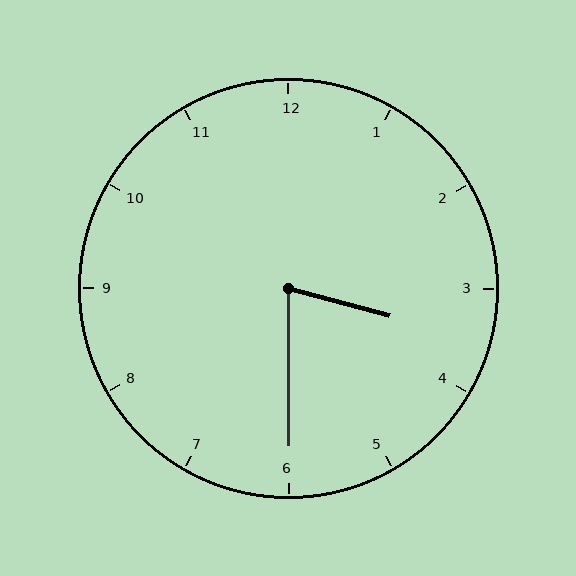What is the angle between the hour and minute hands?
Approximately 75 degrees.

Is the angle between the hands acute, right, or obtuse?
It is acute.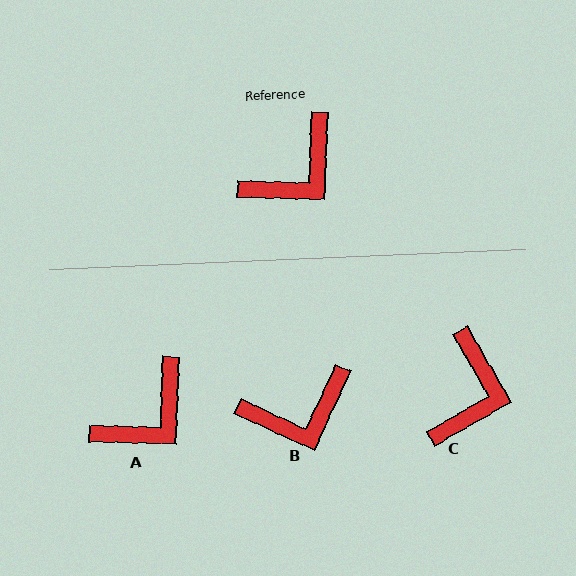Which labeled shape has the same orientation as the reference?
A.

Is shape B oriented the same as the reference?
No, it is off by about 23 degrees.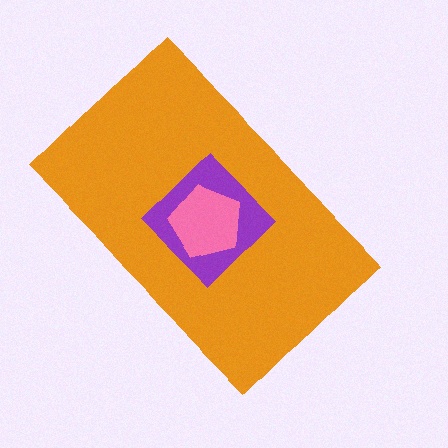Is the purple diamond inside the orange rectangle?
Yes.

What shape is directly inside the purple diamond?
The pink pentagon.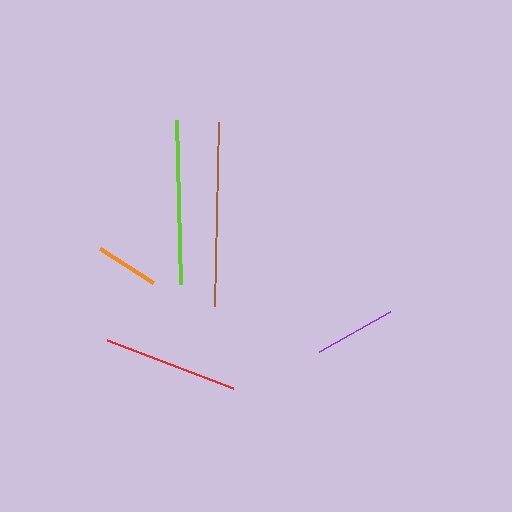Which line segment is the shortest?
The orange line is the shortest at approximately 62 pixels.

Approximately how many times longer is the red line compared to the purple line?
The red line is approximately 1.6 times the length of the purple line.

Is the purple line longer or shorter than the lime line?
The lime line is longer than the purple line.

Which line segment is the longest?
The brown line is the longest at approximately 184 pixels.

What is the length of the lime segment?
The lime segment is approximately 164 pixels long.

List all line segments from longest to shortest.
From longest to shortest: brown, lime, red, purple, orange.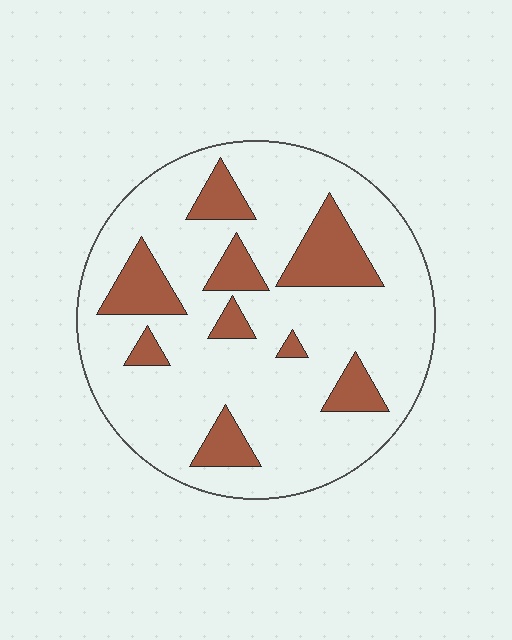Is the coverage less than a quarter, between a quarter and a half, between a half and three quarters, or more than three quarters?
Less than a quarter.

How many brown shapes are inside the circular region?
9.